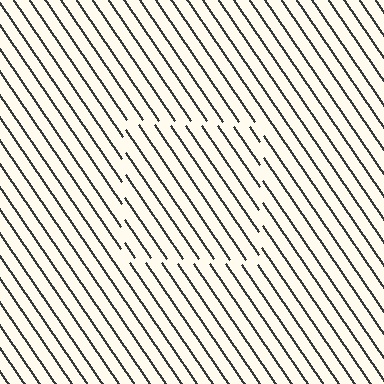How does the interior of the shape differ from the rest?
The interior of the shape contains the same grating, shifted by half a period — the contour is defined by the phase discontinuity where line-ends from the inner and outer gratings abut.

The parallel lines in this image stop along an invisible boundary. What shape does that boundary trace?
An illusory square. The interior of the shape contains the same grating, shifted by half a period — the contour is defined by the phase discontinuity where line-ends from the inner and outer gratings abut.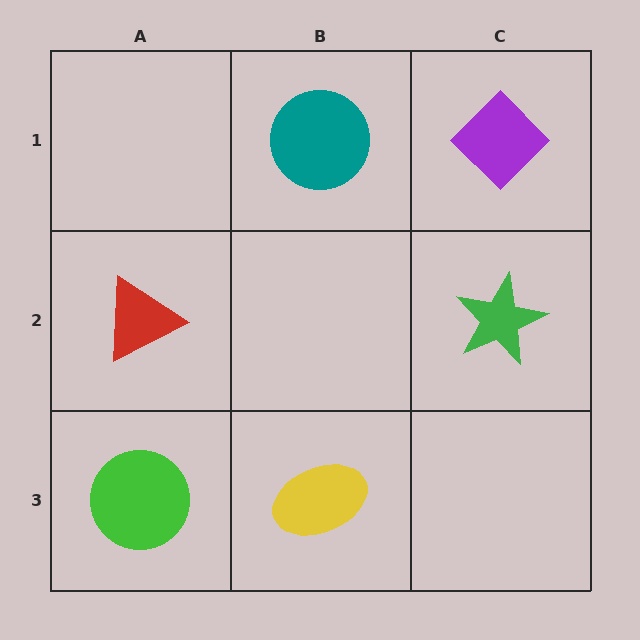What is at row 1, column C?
A purple diamond.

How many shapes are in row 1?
2 shapes.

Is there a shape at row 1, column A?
No, that cell is empty.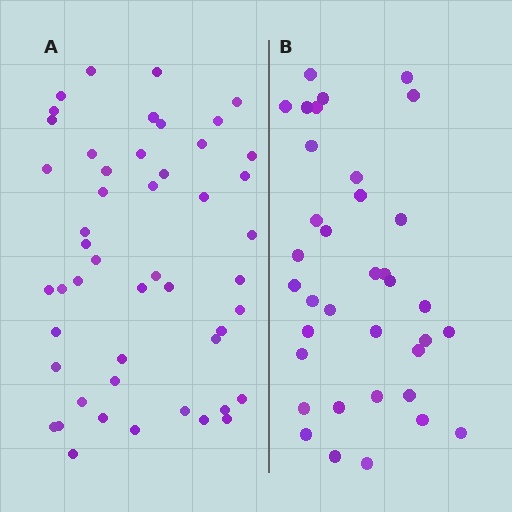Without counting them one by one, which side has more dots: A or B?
Region A (the left region) has more dots.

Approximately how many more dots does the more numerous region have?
Region A has approximately 15 more dots than region B.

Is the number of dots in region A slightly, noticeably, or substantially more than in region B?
Region A has noticeably more, but not dramatically so. The ratio is roughly 1.4 to 1.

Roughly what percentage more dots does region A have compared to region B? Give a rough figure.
About 35% more.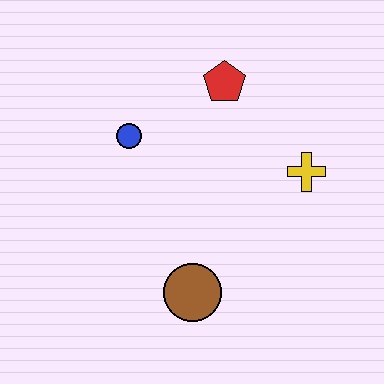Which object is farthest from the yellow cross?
The blue circle is farthest from the yellow cross.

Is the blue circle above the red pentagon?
No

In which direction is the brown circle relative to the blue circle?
The brown circle is below the blue circle.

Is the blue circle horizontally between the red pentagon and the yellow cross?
No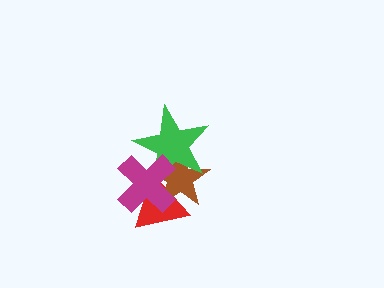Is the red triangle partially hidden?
Yes, it is partially covered by another shape.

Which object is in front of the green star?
The magenta cross is in front of the green star.